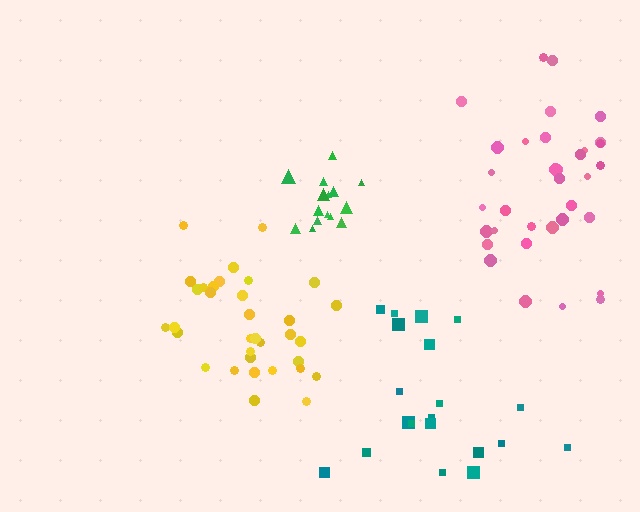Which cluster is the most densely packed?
Green.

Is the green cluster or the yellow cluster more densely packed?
Green.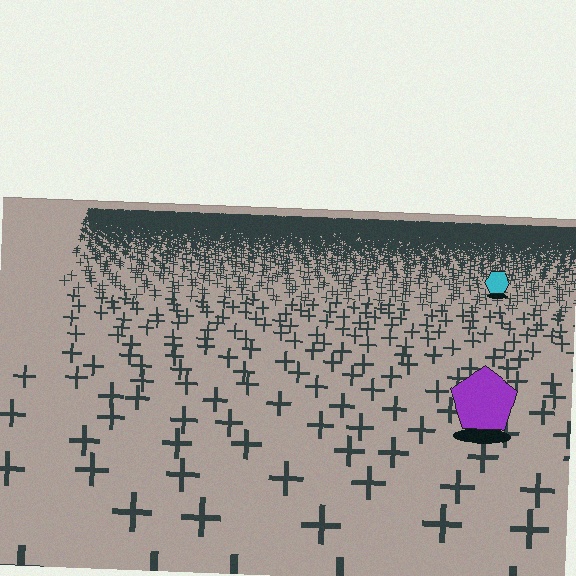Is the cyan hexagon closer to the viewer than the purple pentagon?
No. The purple pentagon is closer — you can tell from the texture gradient: the ground texture is coarser near it.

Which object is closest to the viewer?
The purple pentagon is closest. The texture marks near it are larger and more spread out.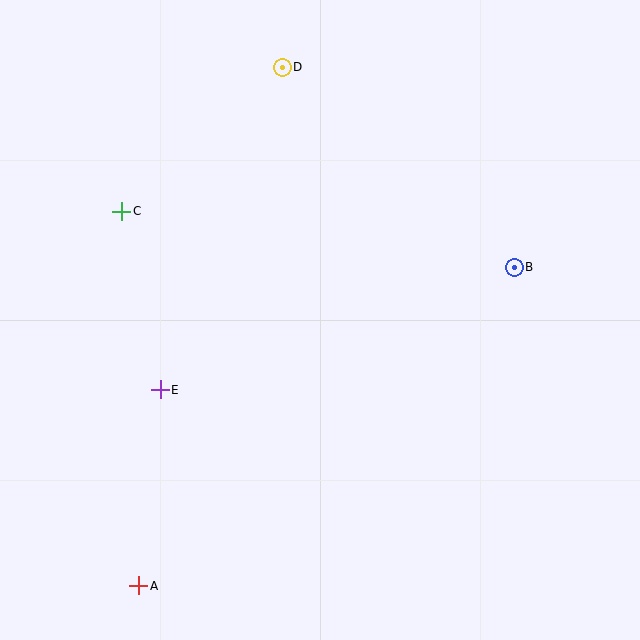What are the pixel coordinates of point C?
Point C is at (122, 211).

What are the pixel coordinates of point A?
Point A is at (139, 586).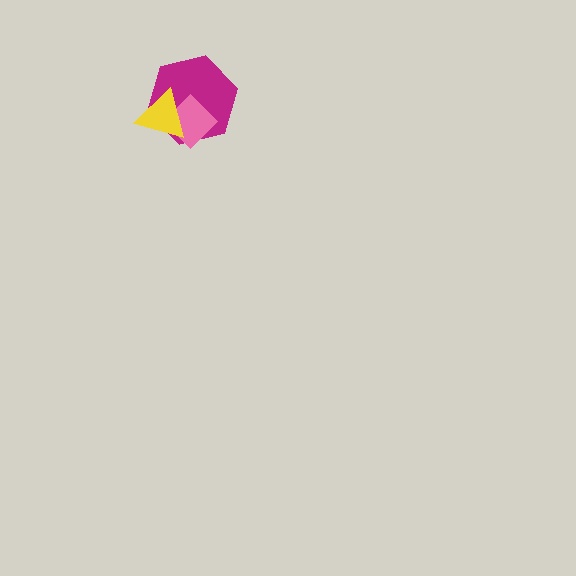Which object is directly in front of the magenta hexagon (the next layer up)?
The pink diamond is directly in front of the magenta hexagon.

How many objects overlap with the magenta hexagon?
2 objects overlap with the magenta hexagon.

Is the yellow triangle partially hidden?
No, no other shape covers it.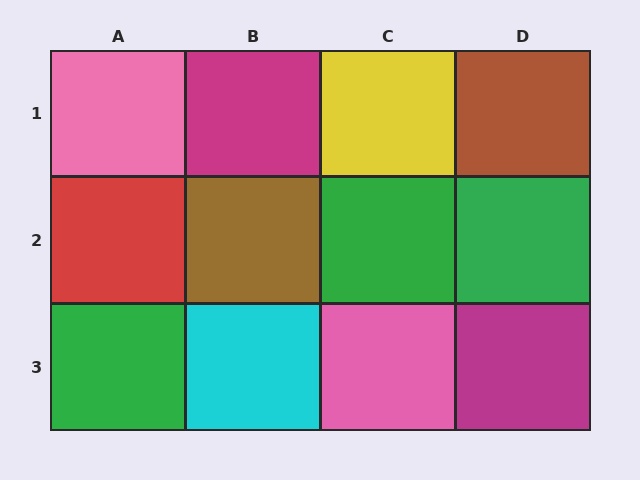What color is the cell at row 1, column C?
Yellow.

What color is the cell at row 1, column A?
Pink.